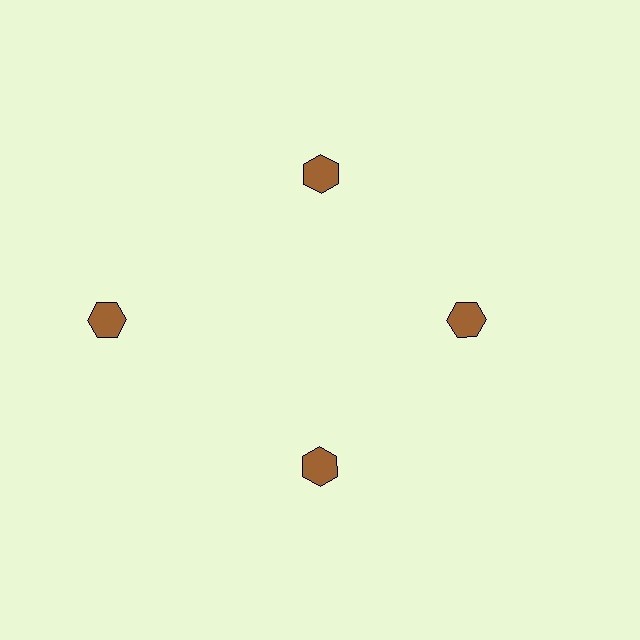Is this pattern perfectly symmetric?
No. The 4 brown hexagons are arranged in a ring, but one element near the 9 o'clock position is pushed outward from the center, breaking the 4-fold rotational symmetry.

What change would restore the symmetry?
The symmetry would be restored by moving it inward, back onto the ring so that all 4 hexagons sit at equal angles and equal distance from the center.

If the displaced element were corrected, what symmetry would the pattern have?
It would have 4-fold rotational symmetry — the pattern would map onto itself every 90 degrees.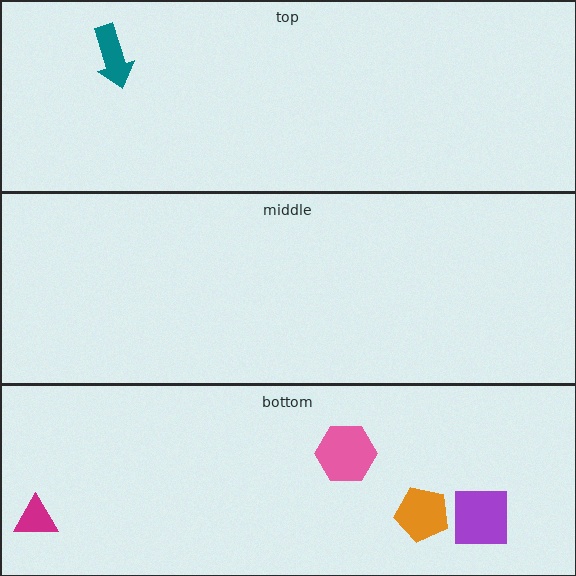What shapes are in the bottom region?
The orange pentagon, the pink hexagon, the magenta triangle, the purple square.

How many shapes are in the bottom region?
4.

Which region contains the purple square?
The bottom region.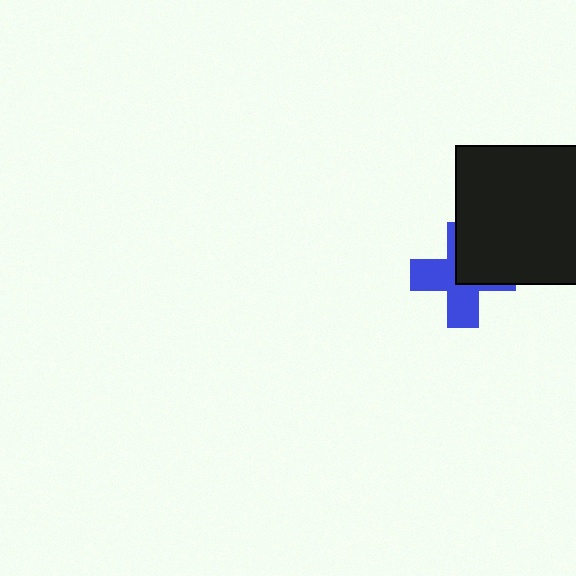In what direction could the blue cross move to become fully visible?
The blue cross could move toward the lower-left. That would shift it out from behind the black square entirely.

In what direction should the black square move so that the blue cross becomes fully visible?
The black square should move toward the upper-right. That is the shortest direction to clear the overlap and leave the blue cross fully visible.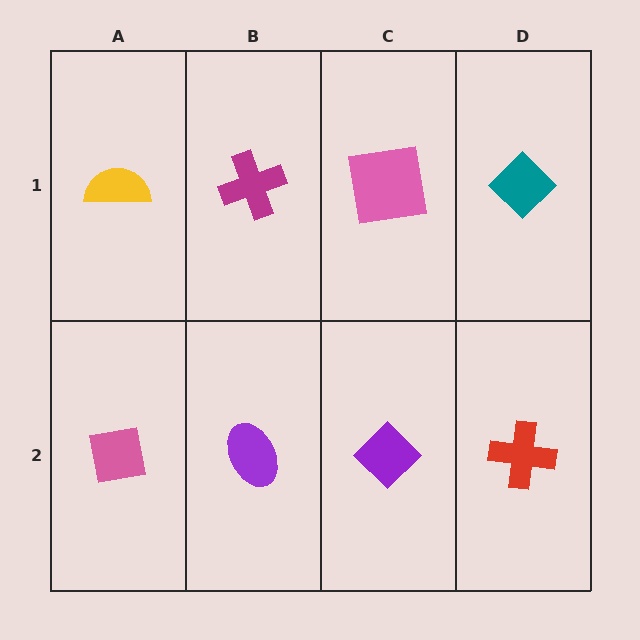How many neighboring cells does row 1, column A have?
2.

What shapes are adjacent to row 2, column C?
A pink square (row 1, column C), a purple ellipse (row 2, column B), a red cross (row 2, column D).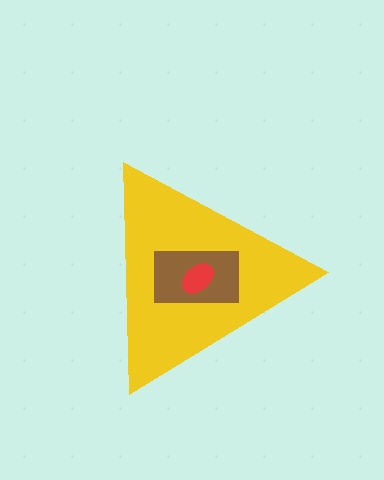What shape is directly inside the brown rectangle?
The red ellipse.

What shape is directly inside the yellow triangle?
The brown rectangle.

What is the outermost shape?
The yellow triangle.